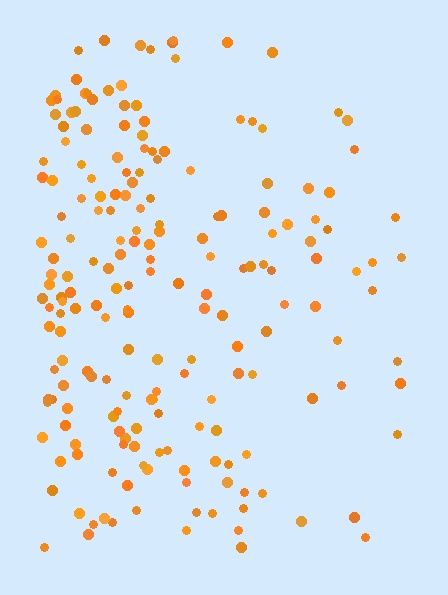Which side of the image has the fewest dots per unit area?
The right.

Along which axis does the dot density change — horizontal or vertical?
Horizontal.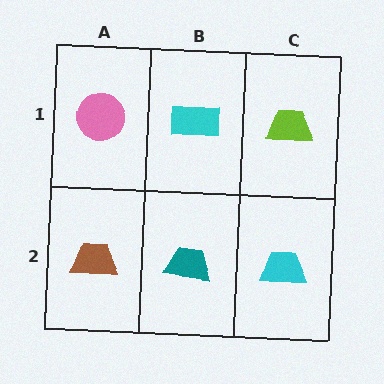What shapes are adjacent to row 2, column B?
A cyan rectangle (row 1, column B), a brown trapezoid (row 2, column A), a cyan trapezoid (row 2, column C).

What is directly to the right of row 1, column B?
A lime trapezoid.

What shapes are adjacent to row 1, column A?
A brown trapezoid (row 2, column A), a cyan rectangle (row 1, column B).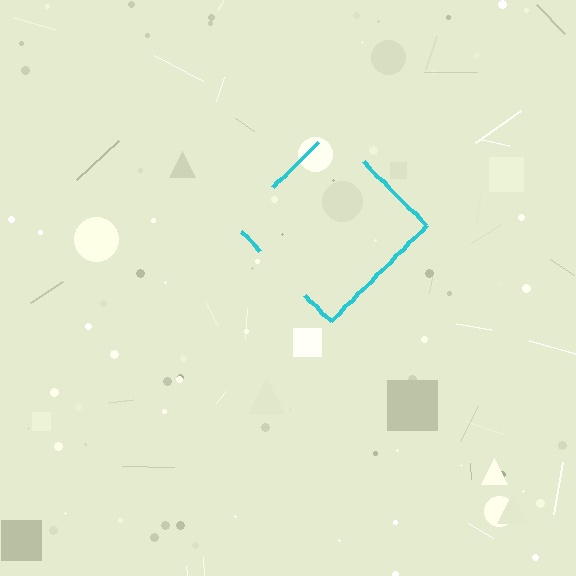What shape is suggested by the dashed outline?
The dashed outline suggests a diamond.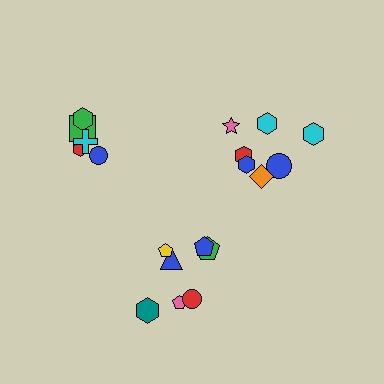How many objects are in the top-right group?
There are 8 objects.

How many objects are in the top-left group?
There are 5 objects.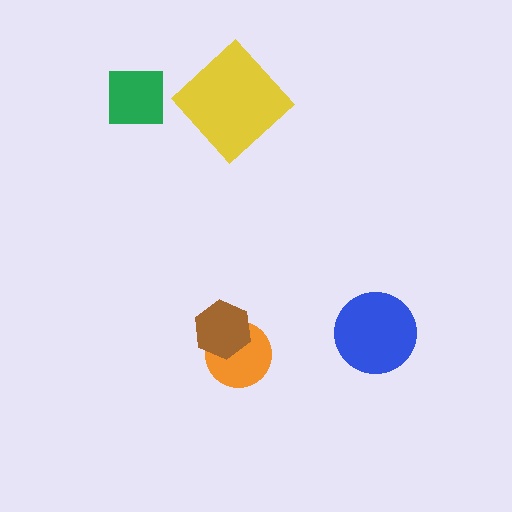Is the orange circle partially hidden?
Yes, it is partially covered by another shape.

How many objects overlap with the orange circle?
1 object overlaps with the orange circle.